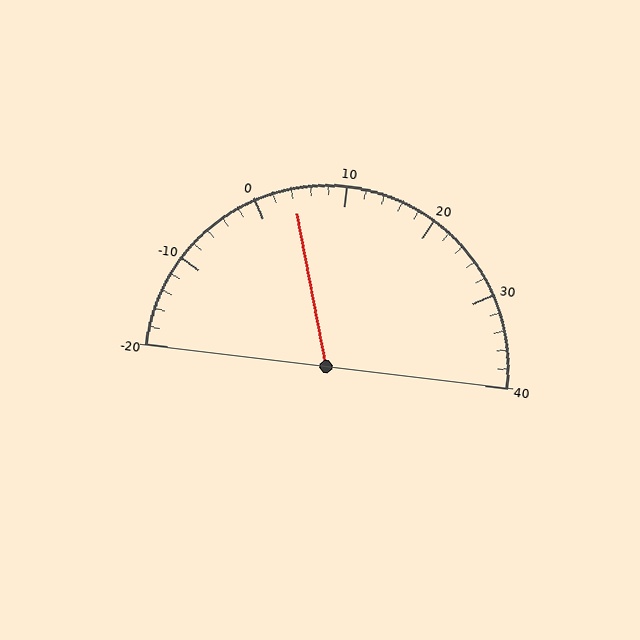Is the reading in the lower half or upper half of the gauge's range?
The reading is in the lower half of the range (-20 to 40).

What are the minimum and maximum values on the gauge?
The gauge ranges from -20 to 40.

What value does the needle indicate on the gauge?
The needle indicates approximately 4.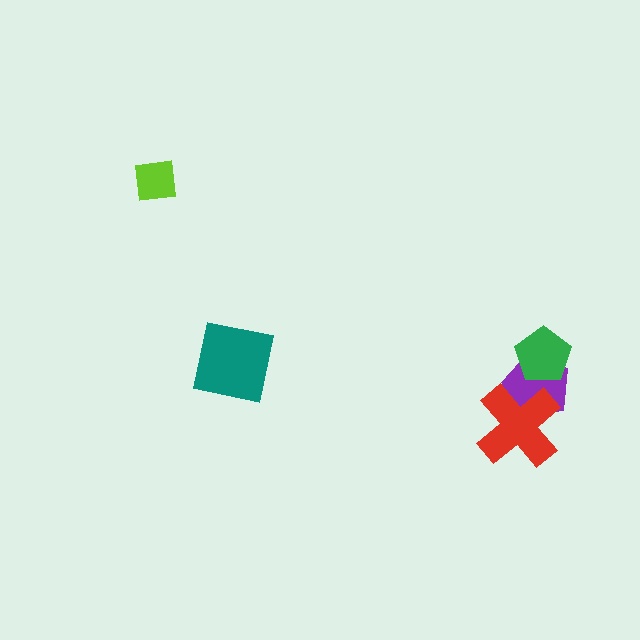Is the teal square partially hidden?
No, no other shape covers it.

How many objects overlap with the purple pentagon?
2 objects overlap with the purple pentagon.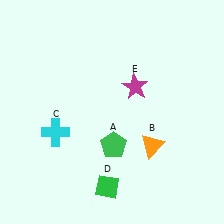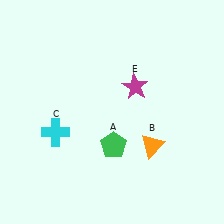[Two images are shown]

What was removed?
The green diamond (D) was removed in Image 2.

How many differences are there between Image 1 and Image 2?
There is 1 difference between the two images.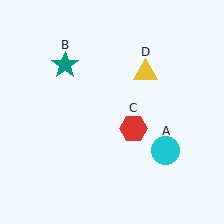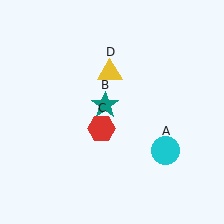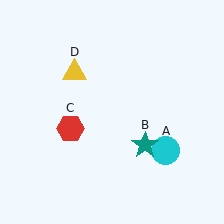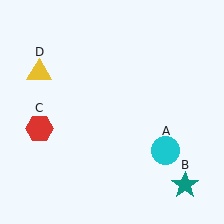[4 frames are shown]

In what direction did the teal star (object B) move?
The teal star (object B) moved down and to the right.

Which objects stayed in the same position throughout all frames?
Cyan circle (object A) remained stationary.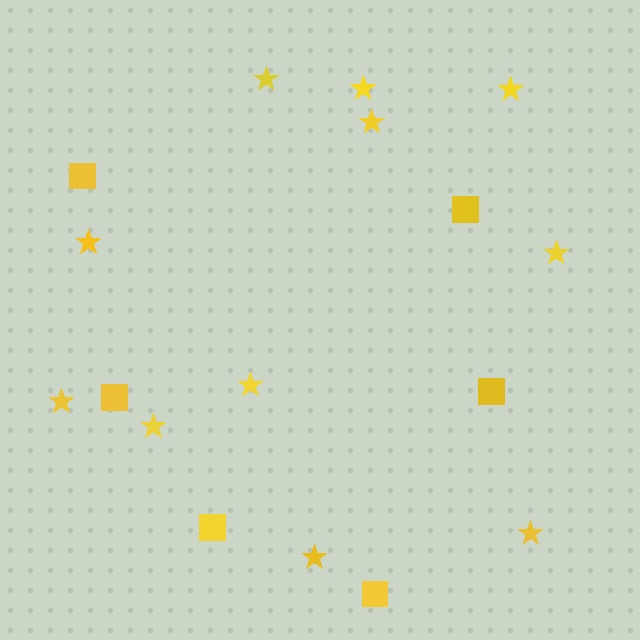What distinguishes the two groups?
There are 2 groups: one group of squares (6) and one group of stars (11).